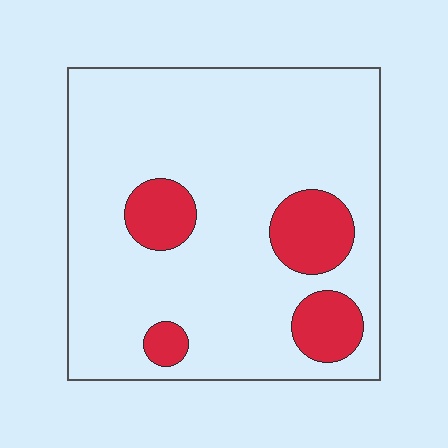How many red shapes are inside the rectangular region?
4.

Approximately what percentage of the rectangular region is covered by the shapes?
Approximately 15%.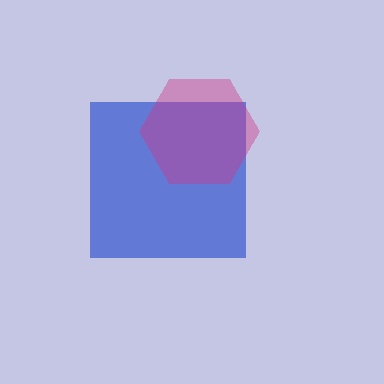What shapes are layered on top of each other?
The layered shapes are: a blue square, a magenta hexagon.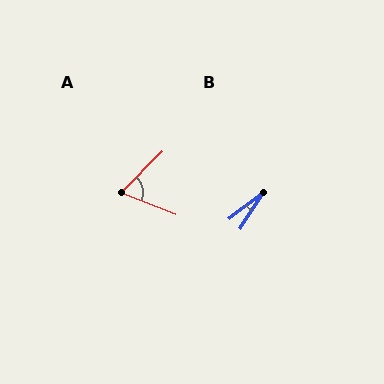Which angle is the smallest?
B, at approximately 20 degrees.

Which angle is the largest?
A, at approximately 66 degrees.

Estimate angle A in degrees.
Approximately 66 degrees.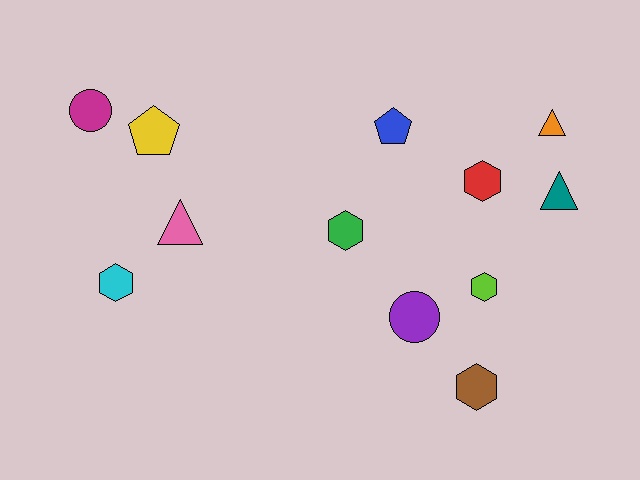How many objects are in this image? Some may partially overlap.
There are 12 objects.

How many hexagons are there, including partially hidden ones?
There are 5 hexagons.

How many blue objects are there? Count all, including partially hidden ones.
There is 1 blue object.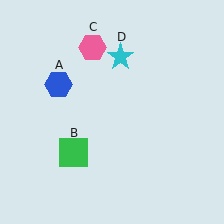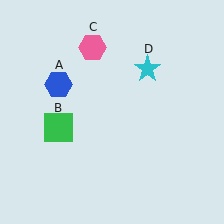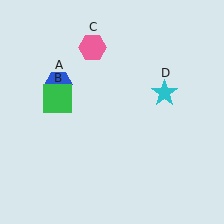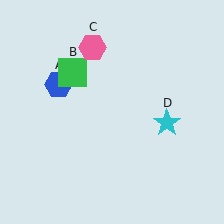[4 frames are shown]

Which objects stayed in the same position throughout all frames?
Blue hexagon (object A) and pink hexagon (object C) remained stationary.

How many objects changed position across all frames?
2 objects changed position: green square (object B), cyan star (object D).